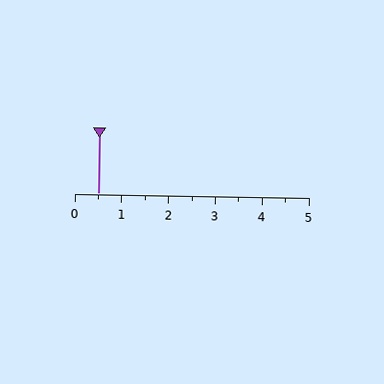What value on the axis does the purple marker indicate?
The marker indicates approximately 0.5.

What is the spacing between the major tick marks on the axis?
The major ticks are spaced 1 apart.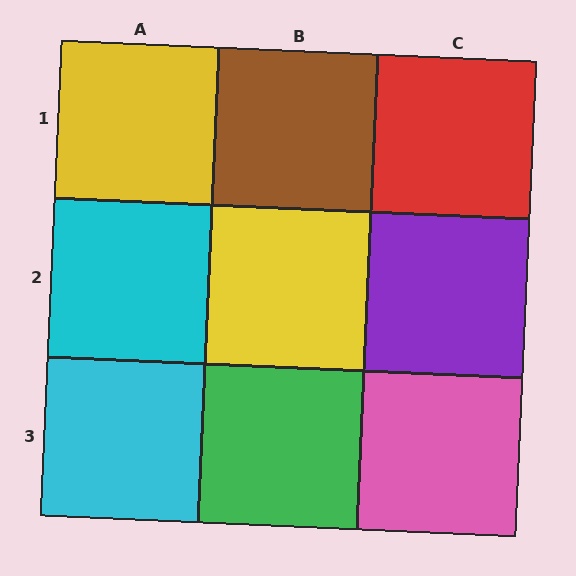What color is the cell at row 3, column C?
Pink.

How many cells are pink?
1 cell is pink.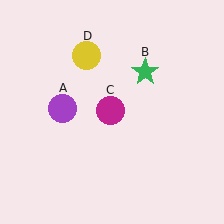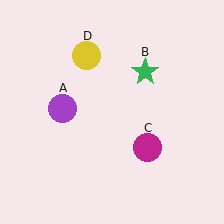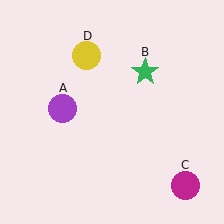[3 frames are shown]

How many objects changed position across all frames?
1 object changed position: magenta circle (object C).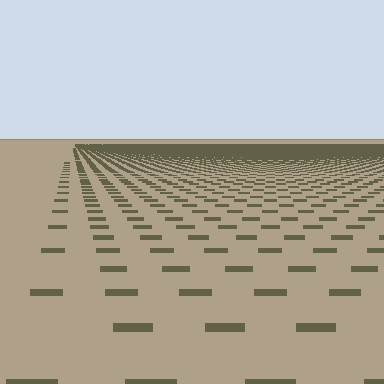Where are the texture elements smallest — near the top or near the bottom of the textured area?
Near the top.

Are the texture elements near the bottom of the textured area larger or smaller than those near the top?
Larger. Near the bottom, elements are closer to the viewer and appear at a bigger on-screen size.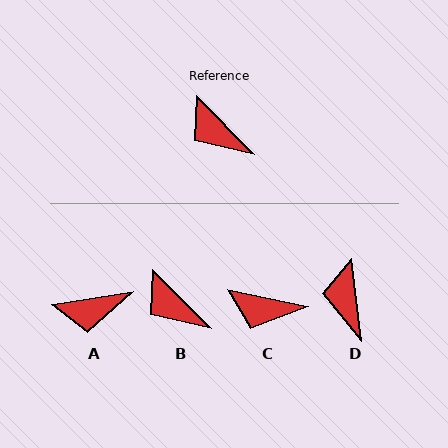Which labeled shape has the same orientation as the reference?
B.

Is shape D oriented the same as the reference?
No, it is off by about 38 degrees.